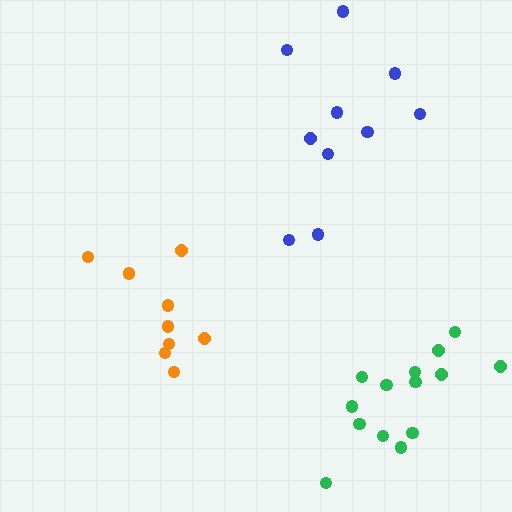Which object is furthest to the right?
The green cluster is rightmost.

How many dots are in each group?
Group 1: 14 dots, Group 2: 9 dots, Group 3: 10 dots (33 total).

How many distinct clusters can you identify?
There are 3 distinct clusters.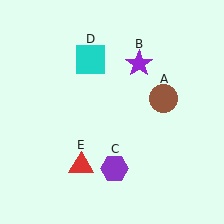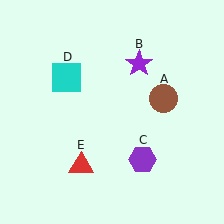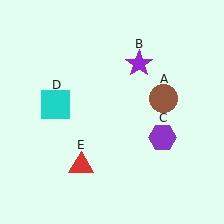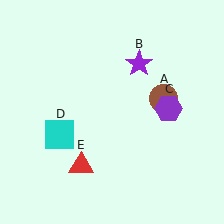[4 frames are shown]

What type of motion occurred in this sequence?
The purple hexagon (object C), cyan square (object D) rotated counterclockwise around the center of the scene.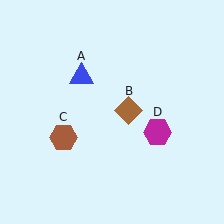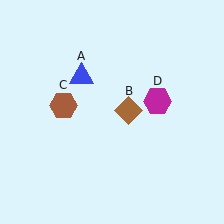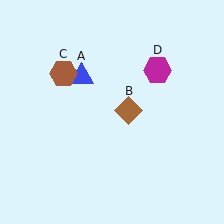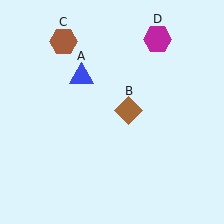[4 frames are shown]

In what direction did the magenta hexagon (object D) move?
The magenta hexagon (object D) moved up.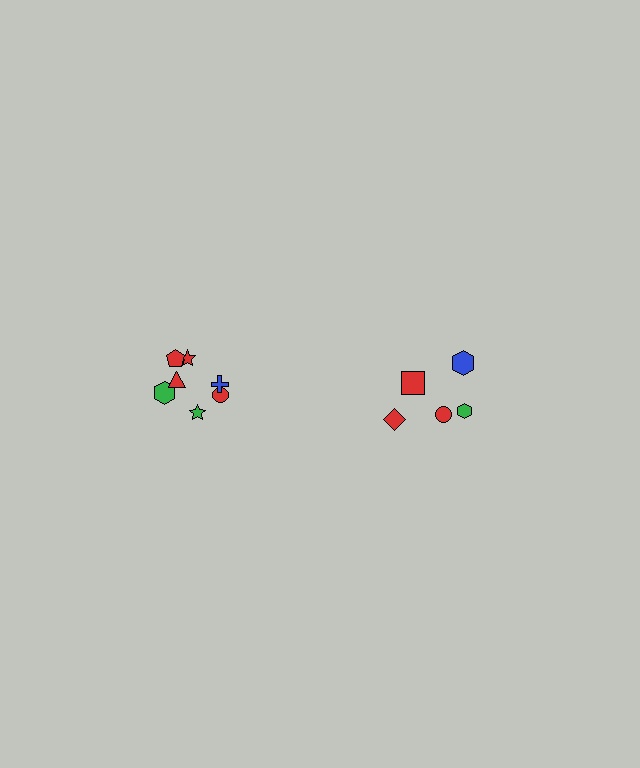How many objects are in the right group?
There are 5 objects.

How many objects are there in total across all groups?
There are 12 objects.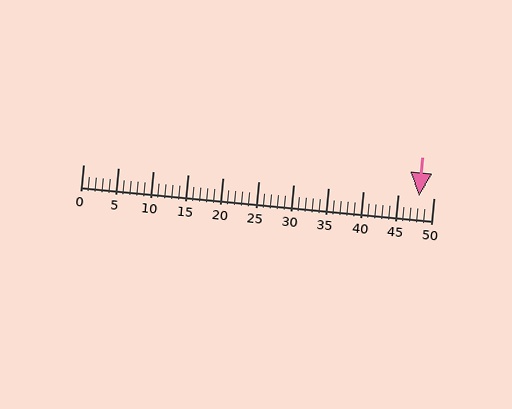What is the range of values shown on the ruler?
The ruler shows values from 0 to 50.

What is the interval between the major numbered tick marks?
The major tick marks are spaced 5 units apart.